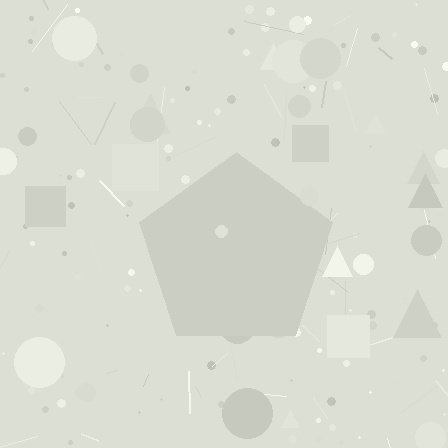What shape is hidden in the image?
A pentagon is hidden in the image.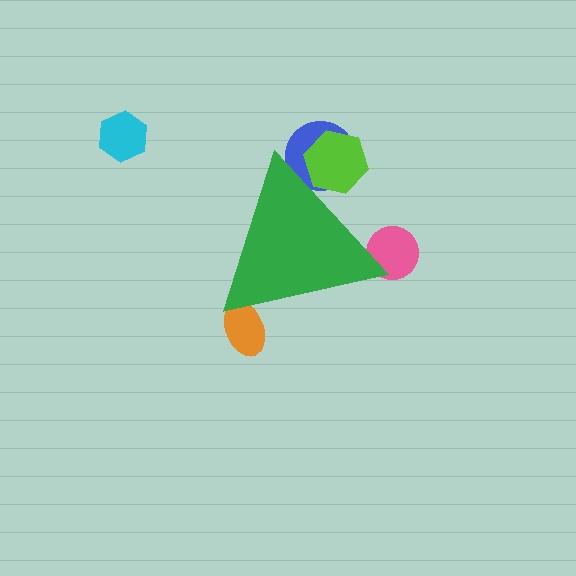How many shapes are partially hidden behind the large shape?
5 shapes are partially hidden.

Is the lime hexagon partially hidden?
Yes, the lime hexagon is partially hidden behind the green triangle.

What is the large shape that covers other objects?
A green triangle.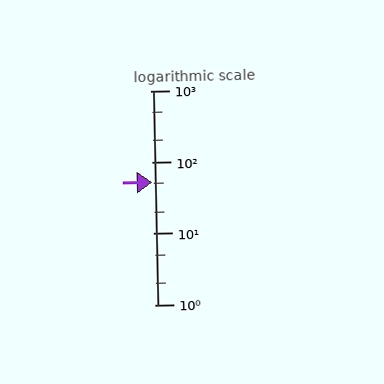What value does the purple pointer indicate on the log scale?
The pointer indicates approximately 53.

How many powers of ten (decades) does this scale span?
The scale spans 3 decades, from 1 to 1000.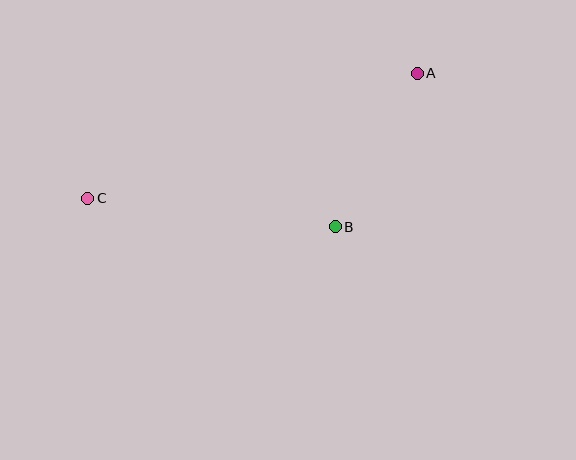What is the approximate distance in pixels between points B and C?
The distance between B and C is approximately 249 pixels.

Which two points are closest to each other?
Points A and B are closest to each other.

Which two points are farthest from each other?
Points A and C are farthest from each other.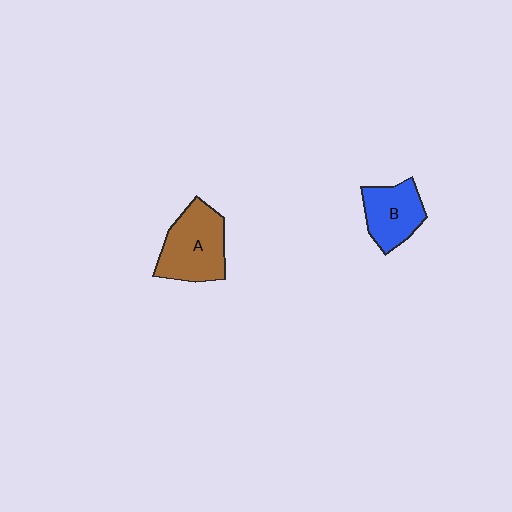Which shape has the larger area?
Shape A (brown).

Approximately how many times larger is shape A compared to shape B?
Approximately 1.3 times.